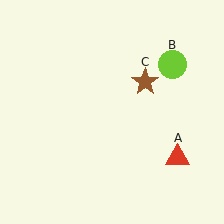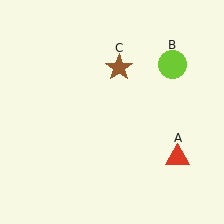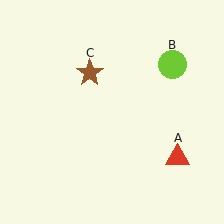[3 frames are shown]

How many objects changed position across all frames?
1 object changed position: brown star (object C).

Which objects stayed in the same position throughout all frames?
Red triangle (object A) and lime circle (object B) remained stationary.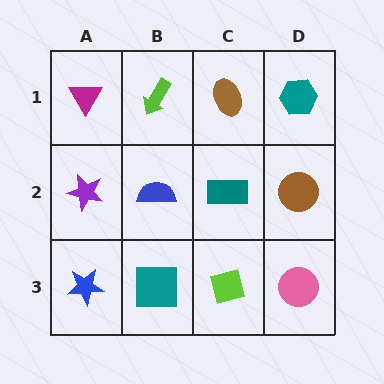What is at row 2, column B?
A blue semicircle.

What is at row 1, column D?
A teal hexagon.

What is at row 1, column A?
A magenta triangle.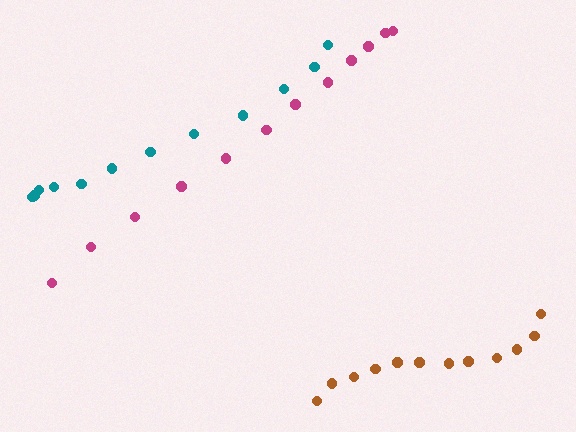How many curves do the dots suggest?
There are 3 distinct paths.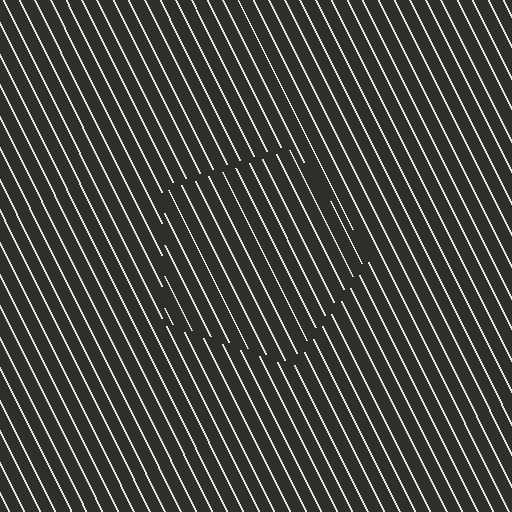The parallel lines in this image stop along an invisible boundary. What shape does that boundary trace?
An illusory pentagon. The interior of the shape contains the same grating, shifted by half a period — the contour is defined by the phase discontinuity where line-ends from the inner and outer gratings abut.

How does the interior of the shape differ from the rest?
The interior of the shape contains the same grating, shifted by half a period — the contour is defined by the phase discontinuity where line-ends from the inner and outer gratings abut.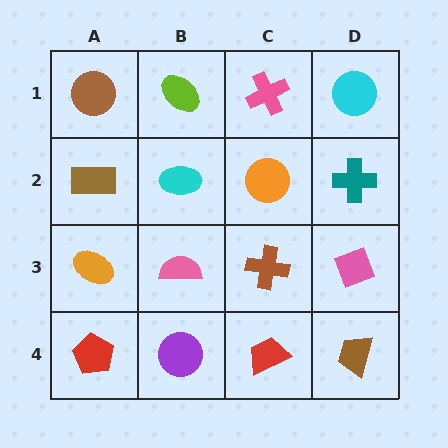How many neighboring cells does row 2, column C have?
4.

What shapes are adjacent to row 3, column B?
A cyan ellipse (row 2, column B), a purple circle (row 4, column B), an orange ellipse (row 3, column A), a brown cross (row 3, column C).